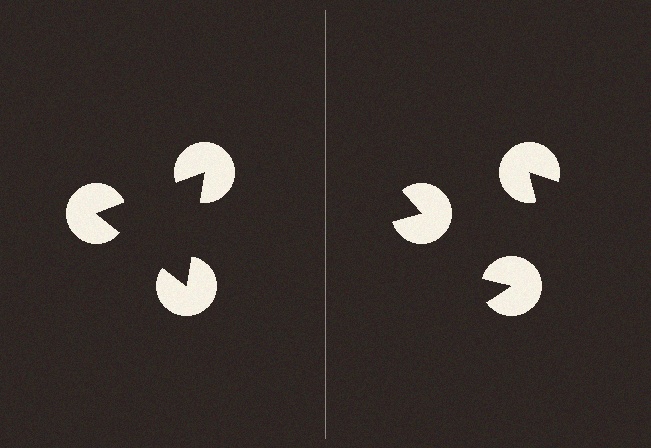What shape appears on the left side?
An illusory triangle.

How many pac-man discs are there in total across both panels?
6 — 3 on each side.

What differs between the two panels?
The pac-man discs are positioned identically on both sides; only the wedge orientations differ. On the left they align to a triangle; on the right they are misaligned.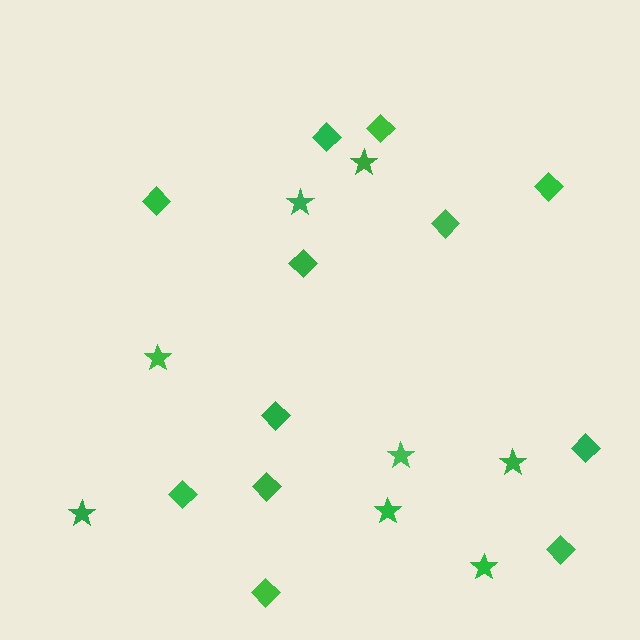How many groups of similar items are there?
There are 2 groups: one group of diamonds (12) and one group of stars (8).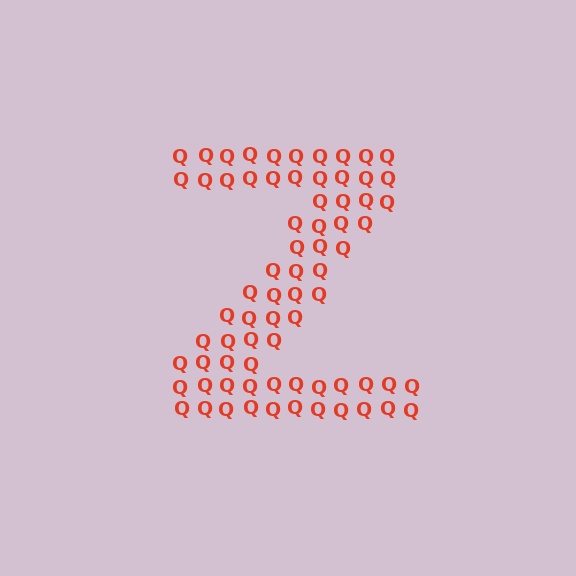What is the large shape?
The large shape is the letter Z.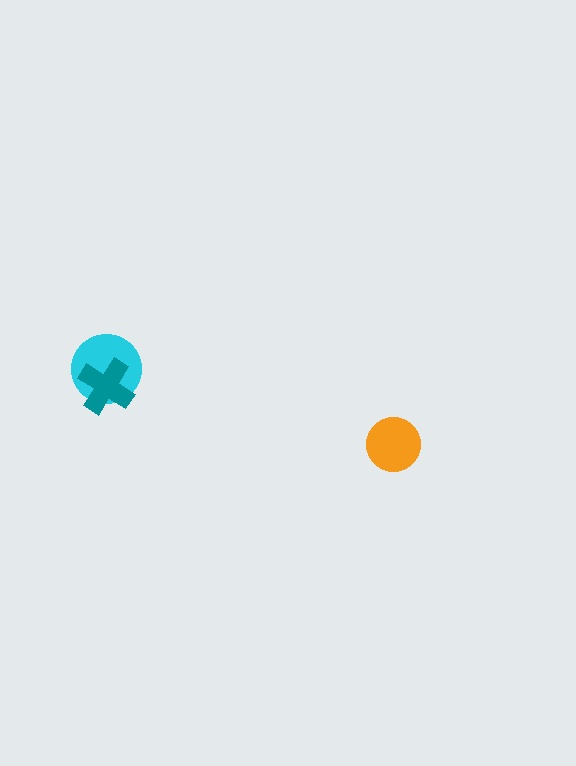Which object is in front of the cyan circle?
The teal cross is in front of the cyan circle.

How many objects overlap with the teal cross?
1 object overlaps with the teal cross.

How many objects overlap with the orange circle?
0 objects overlap with the orange circle.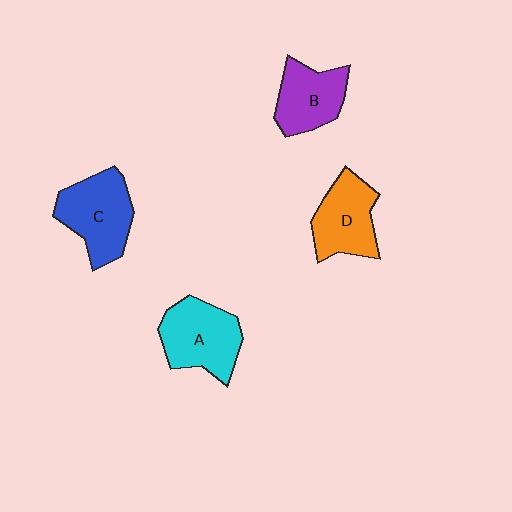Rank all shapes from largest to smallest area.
From largest to smallest: C (blue), A (cyan), D (orange), B (purple).